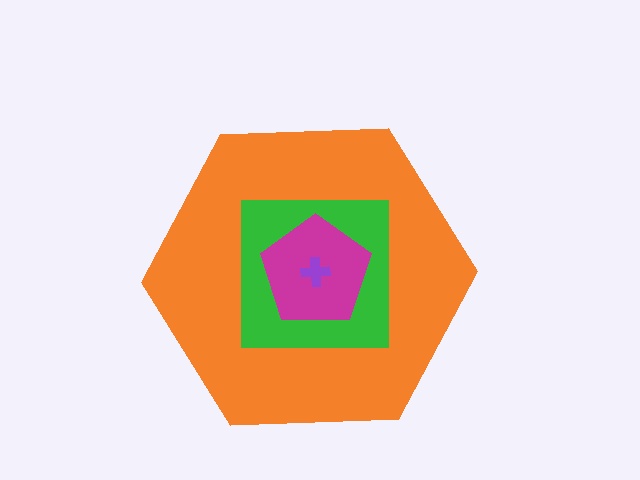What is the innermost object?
The purple cross.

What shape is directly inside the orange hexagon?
The green square.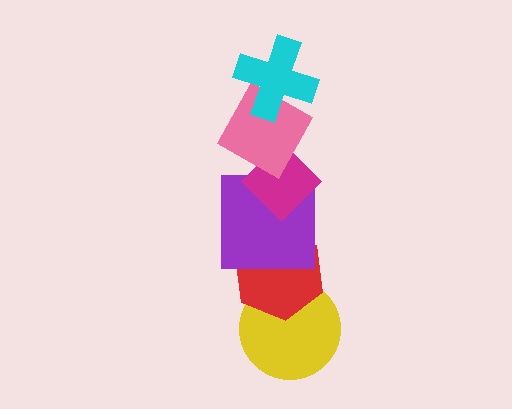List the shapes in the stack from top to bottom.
From top to bottom: the cyan cross, the pink square, the magenta diamond, the purple square, the red hexagon, the yellow circle.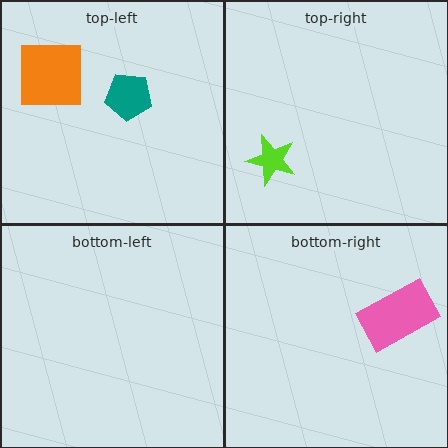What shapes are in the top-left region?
The teal pentagon, the orange square.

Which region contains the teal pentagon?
The top-left region.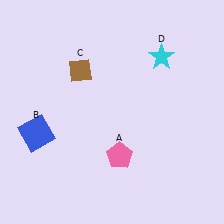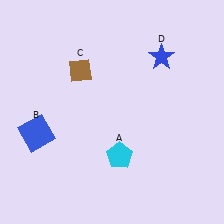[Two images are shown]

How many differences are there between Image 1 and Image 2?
There are 2 differences between the two images.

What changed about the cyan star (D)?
In Image 1, D is cyan. In Image 2, it changed to blue.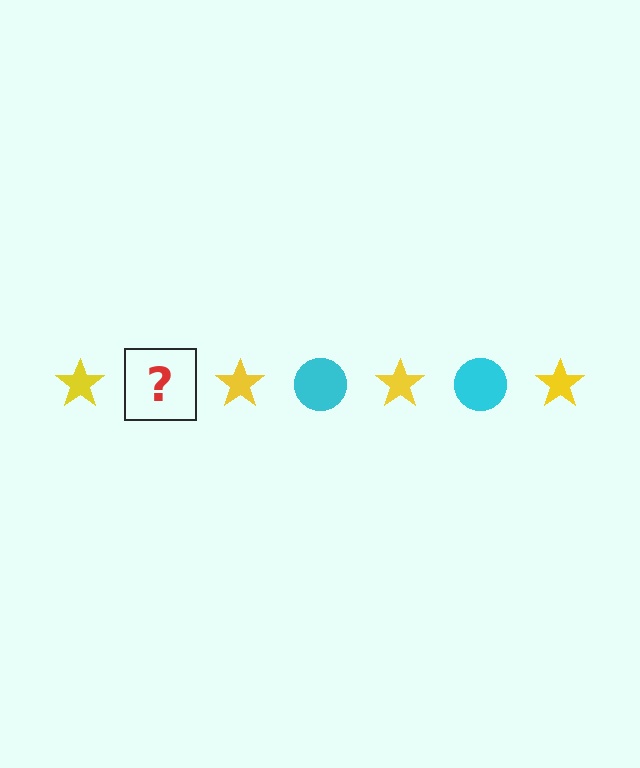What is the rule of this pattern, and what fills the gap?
The rule is that the pattern alternates between yellow star and cyan circle. The gap should be filled with a cyan circle.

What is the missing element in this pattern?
The missing element is a cyan circle.